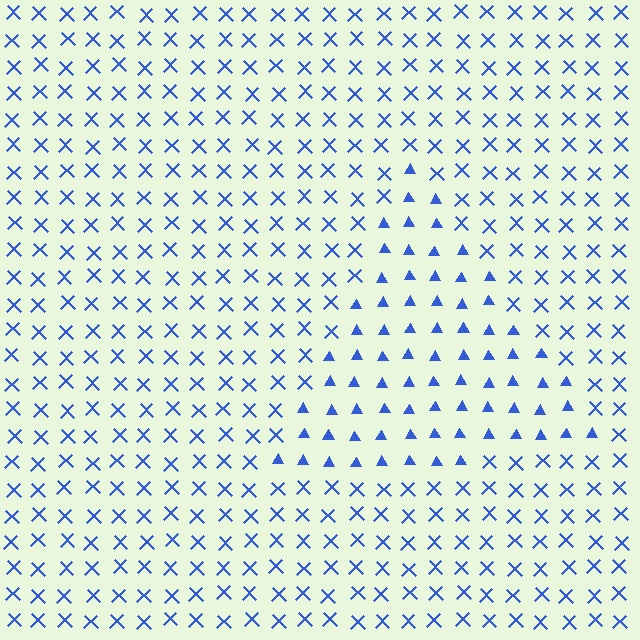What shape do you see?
I see a triangle.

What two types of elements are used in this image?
The image uses triangles inside the triangle region and X marks outside it.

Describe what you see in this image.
The image is filled with small blue elements arranged in a uniform grid. A triangle-shaped region contains triangles, while the surrounding area contains X marks. The boundary is defined purely by the change in element shape.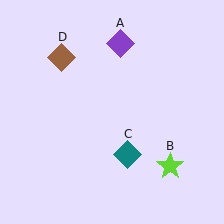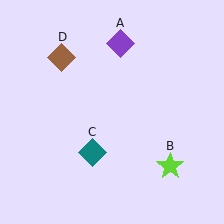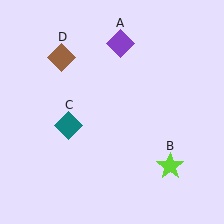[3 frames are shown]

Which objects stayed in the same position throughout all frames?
Purple diamond (object A) and lime star (object B) and brown diamond (object D) remained stationary.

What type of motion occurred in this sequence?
The teal diamond (object C) rotated clockwise around the center of the scene.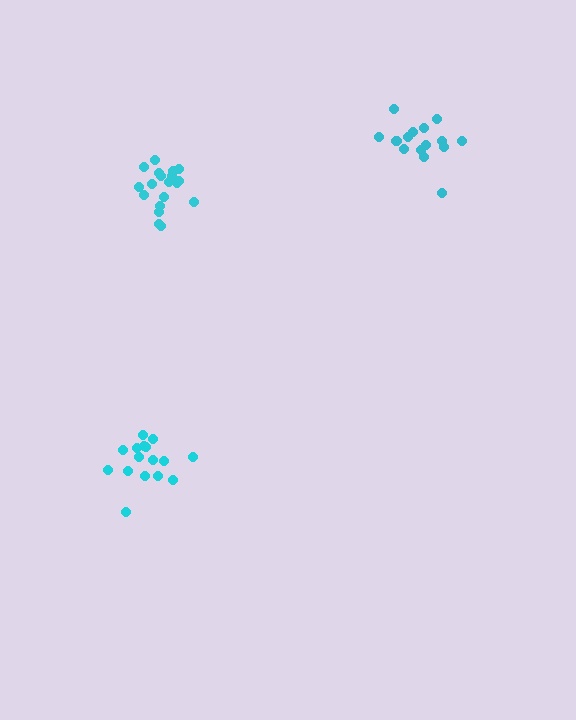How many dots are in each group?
Group 1: 16 dots, Group 2: 19 dots, Group 3: 16 dots (51 total).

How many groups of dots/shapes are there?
There are 3 groups.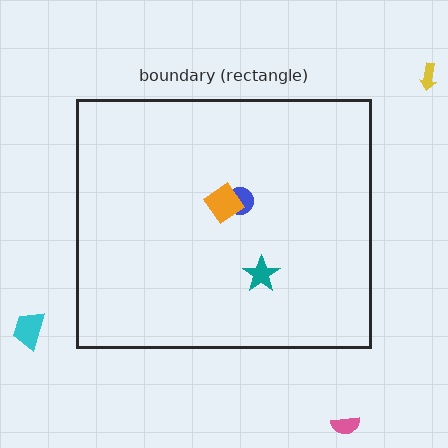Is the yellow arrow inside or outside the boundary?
Outside.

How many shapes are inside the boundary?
3 inside, 3 outside.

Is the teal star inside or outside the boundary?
Inside.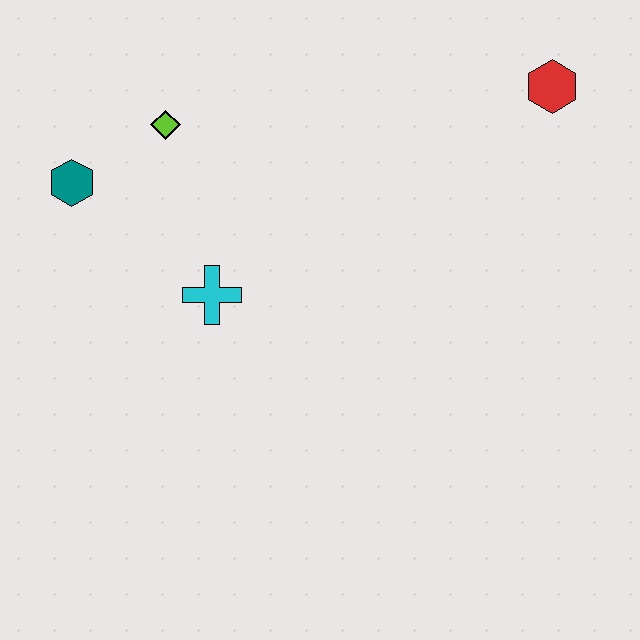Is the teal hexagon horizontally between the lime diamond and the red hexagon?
No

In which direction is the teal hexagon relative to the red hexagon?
The teal hexagon is to the left of the red hexagon.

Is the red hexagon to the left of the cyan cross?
No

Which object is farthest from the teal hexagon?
The red hexagon is farthest from the teal hexagon.